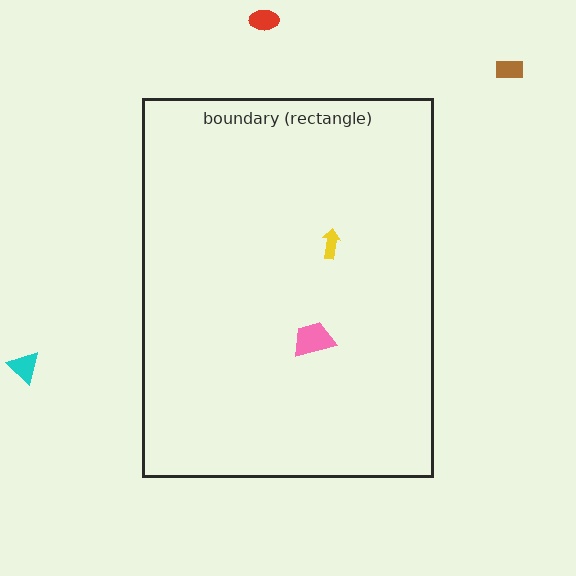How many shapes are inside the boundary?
2 inside, 3 outside.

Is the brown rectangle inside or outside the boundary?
Outside.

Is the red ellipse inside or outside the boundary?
Outside.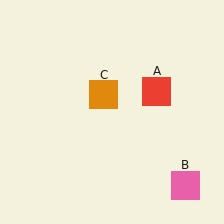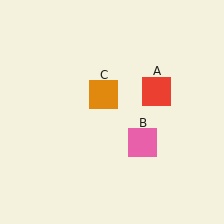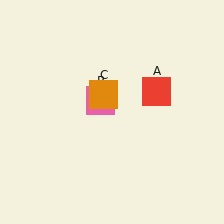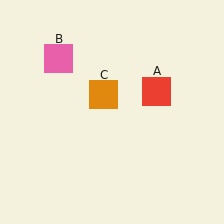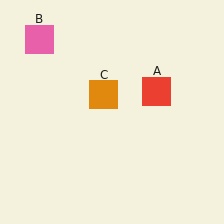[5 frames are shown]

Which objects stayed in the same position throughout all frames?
Red square (object A) and orange square (object C) remained stationary.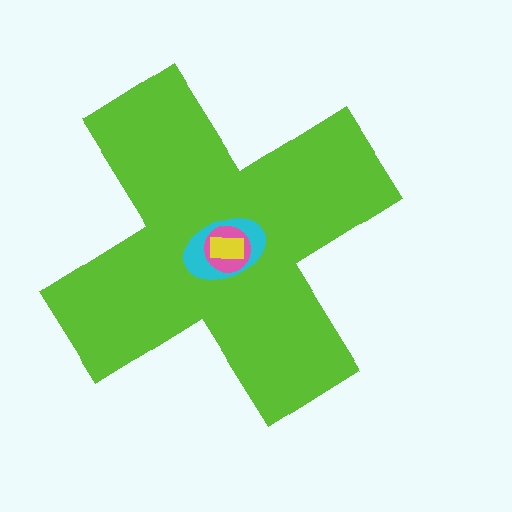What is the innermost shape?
The yellow rectangle.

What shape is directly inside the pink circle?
The yellow rectangle.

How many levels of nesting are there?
4.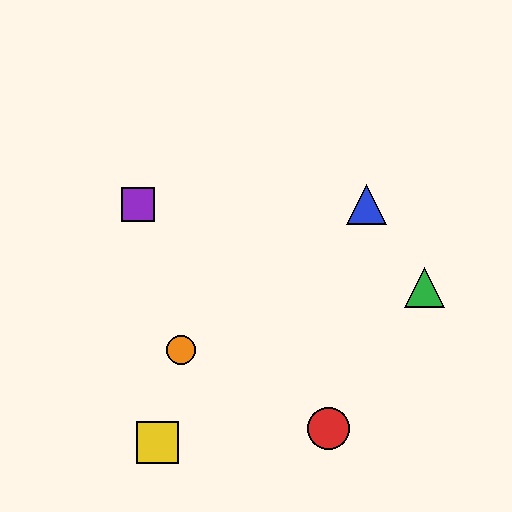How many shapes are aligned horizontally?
2 shapes (the blue triangle, the purple square) are aligned horizontally.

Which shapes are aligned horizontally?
The blue triangle, the purple square are aligned horizontally.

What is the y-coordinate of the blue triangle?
The blue triangle is at y≈204.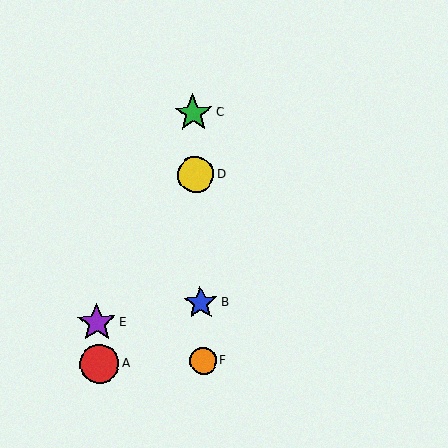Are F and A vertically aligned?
No, F is at x≈203 and A is at x≈99.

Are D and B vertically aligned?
Yes, both are at x≈196.